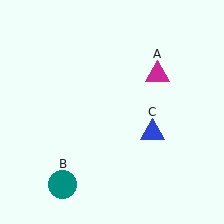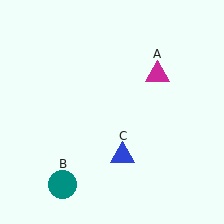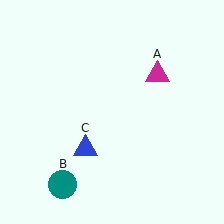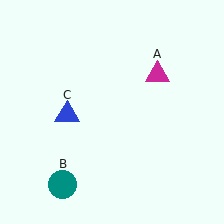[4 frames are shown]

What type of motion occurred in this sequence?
The blue triangle (object C) rotated clockwise around the center of the scene.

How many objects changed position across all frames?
1 object changed position: blue triangle (object C).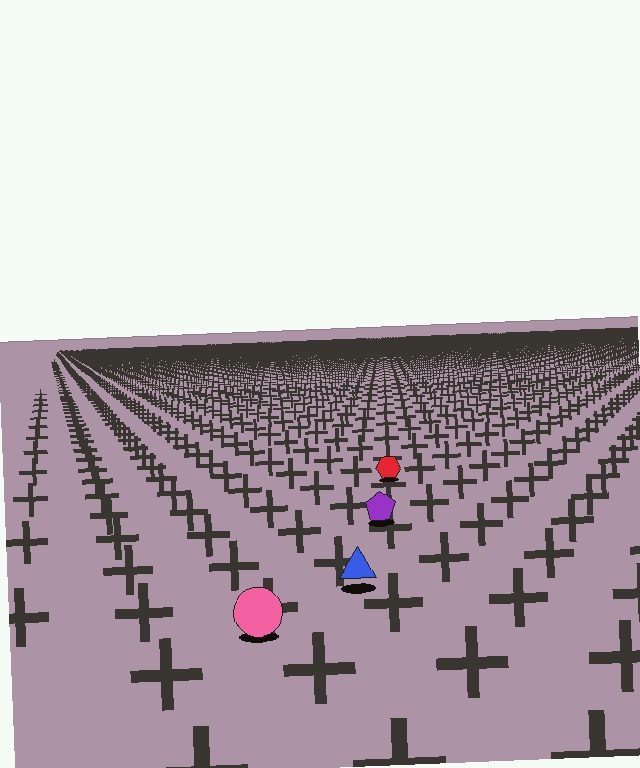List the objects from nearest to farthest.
From nearest to farthest: the pink circle, the blue triangle, the purple pentagon, the red hexagon.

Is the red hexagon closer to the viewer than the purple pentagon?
No. The purple pentagon is closer — you can tell from the texture gradient: the ground texture is coarser near it.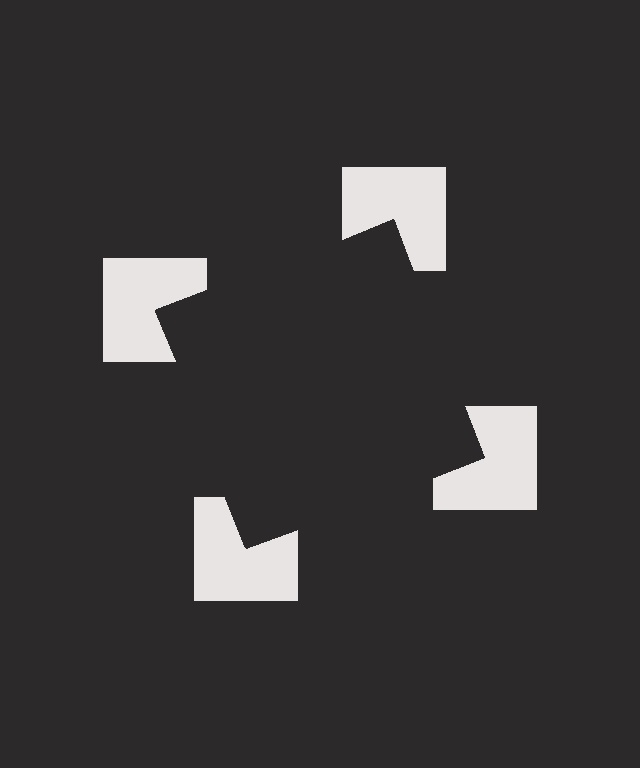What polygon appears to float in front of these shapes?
An illusory square — its edges are inferred from the aligned wedge cuts in the notched squares, not physically drawn.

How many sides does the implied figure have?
4 sides.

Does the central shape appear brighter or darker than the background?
It typically appears slightly darker than the background, even though no actual brightness change is drawn.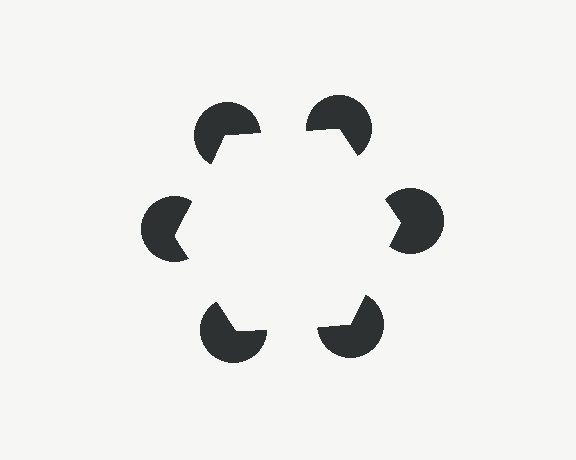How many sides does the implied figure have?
6 sides.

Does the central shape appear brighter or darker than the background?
It typically appears slightly brighter than the background, even though no actual brightness change is drawn.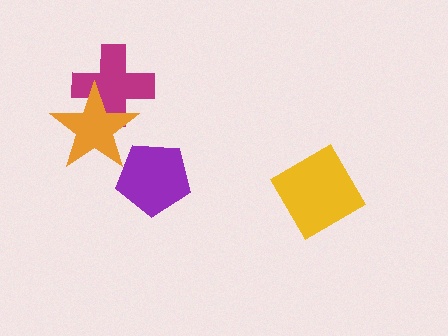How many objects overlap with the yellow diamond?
0 objects overlap with the yellow diamond.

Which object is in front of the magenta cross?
The orange star is in front of the magenta cross.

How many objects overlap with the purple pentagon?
1 object overlaps with the purple pentagon.